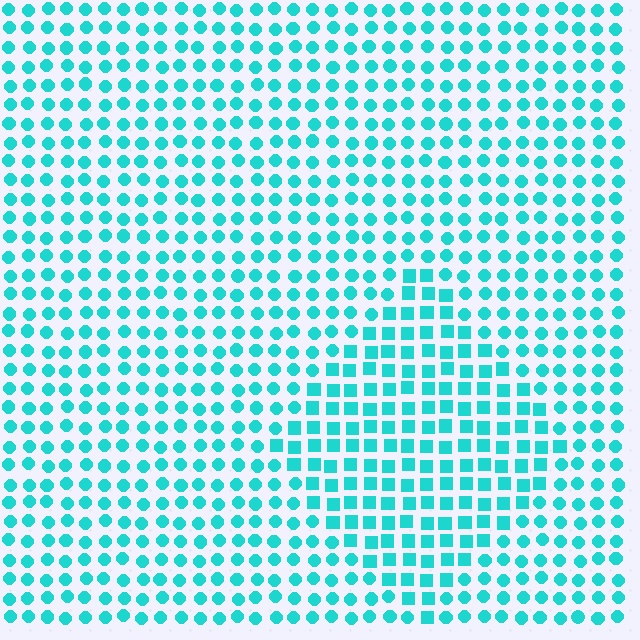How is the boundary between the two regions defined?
The boundary is defined by a change in element shape: squares inside vs. circles outside. All elements share the same color and spacing.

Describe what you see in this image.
The image is filled with small cyan elements arranged in a uniform grid. A diamond-shaped region contains squares, while the surrounding area contains circles. The boundary is defined purely by the change in element shape.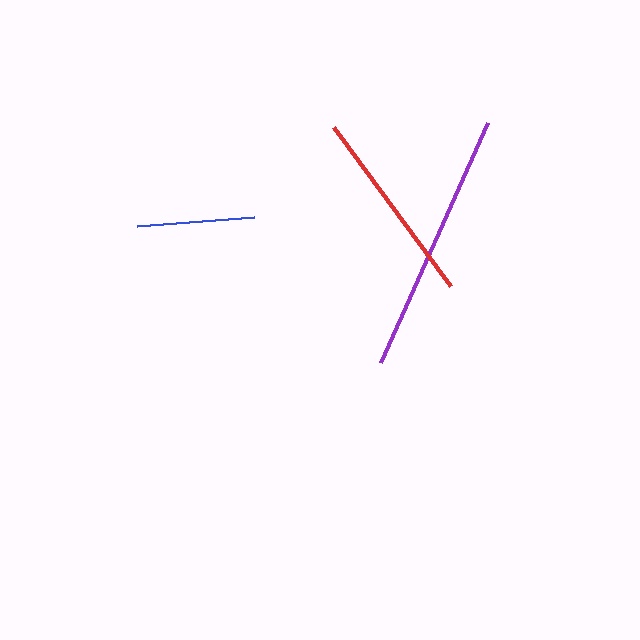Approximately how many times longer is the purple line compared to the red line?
The purple line is approximately 1.3 times the length of the red line.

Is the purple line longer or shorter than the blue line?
The purple line is longer than the blue line.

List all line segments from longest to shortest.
From longest to shortest: purple, red, blue.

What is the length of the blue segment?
The blue segment is approximately 118 pixels long.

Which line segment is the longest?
The purple line is the longest at approximately 263 pixels.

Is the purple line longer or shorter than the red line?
The purple line is longer than the red line.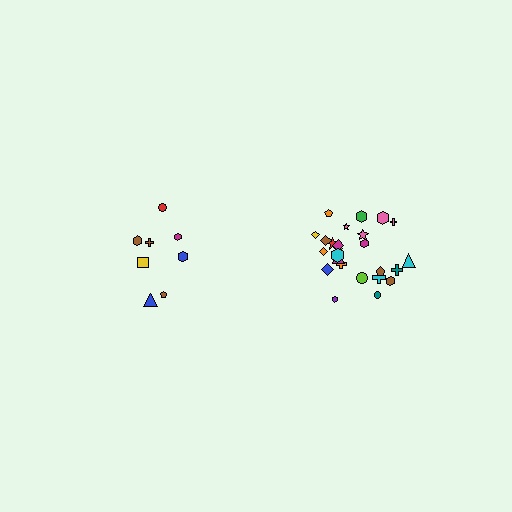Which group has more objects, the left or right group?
The right group.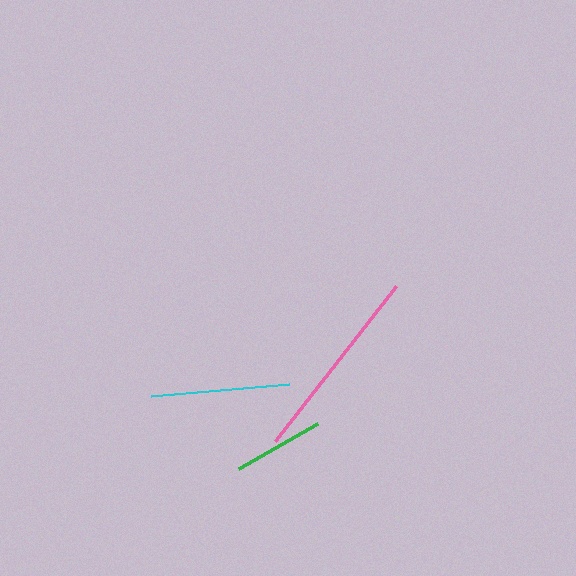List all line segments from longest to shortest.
From longest to shortest: pink, cyan, green.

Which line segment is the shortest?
The green line is the shortest at approximately 91 pixels.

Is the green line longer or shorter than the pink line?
The pink line is longer than the green line.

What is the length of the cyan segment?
The cyan segment is approximately 139 pixels long.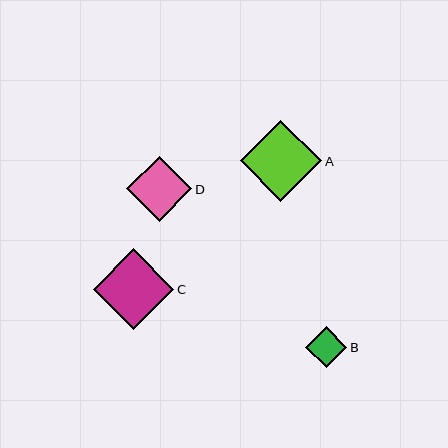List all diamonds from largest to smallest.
From largest to smallest: A, C, D, B.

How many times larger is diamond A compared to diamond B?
Diamond A is approximately 2.0 times the size of diamond B.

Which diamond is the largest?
Diamond A is the largest with a size of approximately 82 pixels.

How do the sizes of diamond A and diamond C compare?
Diamond A and diamond C are approximately the same size.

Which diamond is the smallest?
Diamond B is the smallest with a size of approximately 41 pixels.